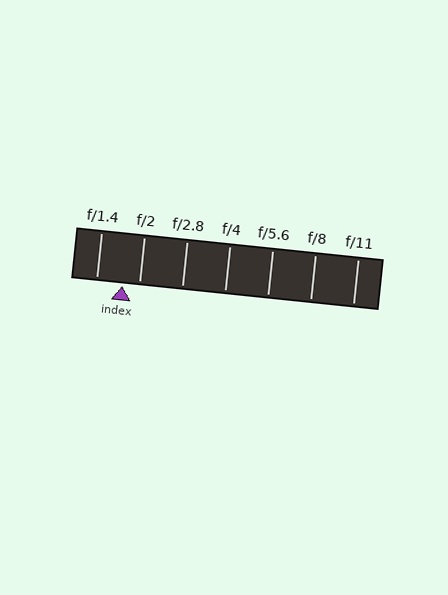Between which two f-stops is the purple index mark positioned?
The index mark is between f/1.4 and f/2.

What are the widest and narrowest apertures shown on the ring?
The widest aperture shown is f/1.4 and the narrowest is f/11.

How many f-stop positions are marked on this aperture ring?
There are 7 f-stop positions marked.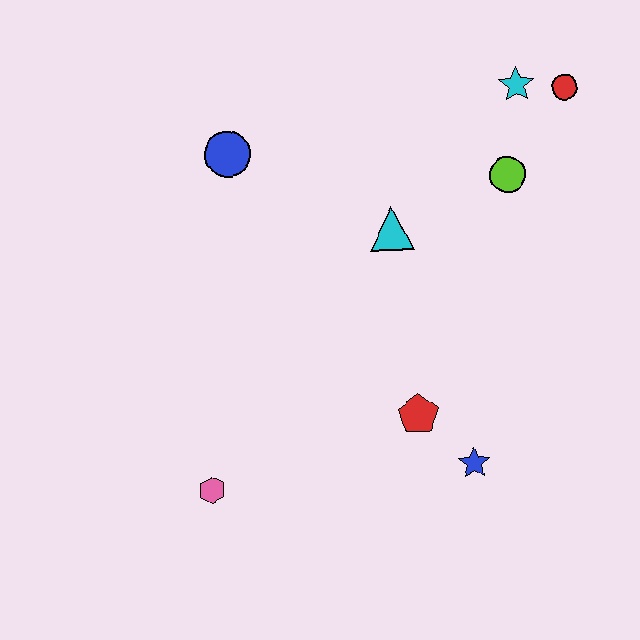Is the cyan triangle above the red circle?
No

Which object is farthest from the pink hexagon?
The red circle is farthest from the pink hexagon.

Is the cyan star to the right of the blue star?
Yes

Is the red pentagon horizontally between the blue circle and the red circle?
Yes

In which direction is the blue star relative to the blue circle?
The blue star is below the blue circle.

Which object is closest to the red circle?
The cyan star is closest to the red circle.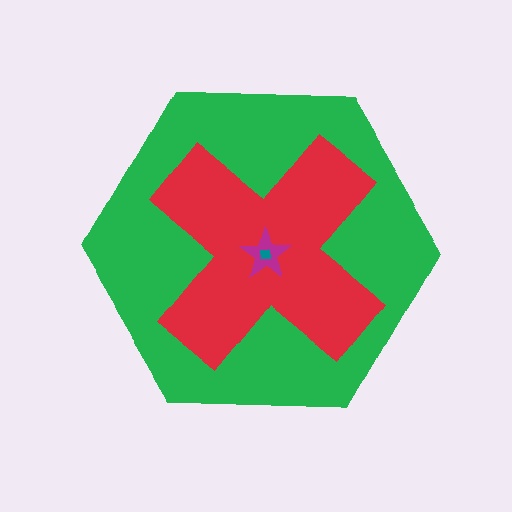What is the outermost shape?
The green hexagon.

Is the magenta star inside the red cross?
Yes.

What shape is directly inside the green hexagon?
The red cross.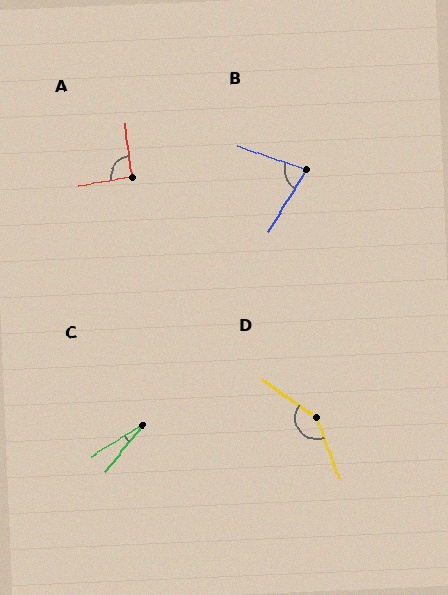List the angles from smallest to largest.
C (19°), B (78°), A (93°), D (145°).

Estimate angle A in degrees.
Approximately 93 degrees.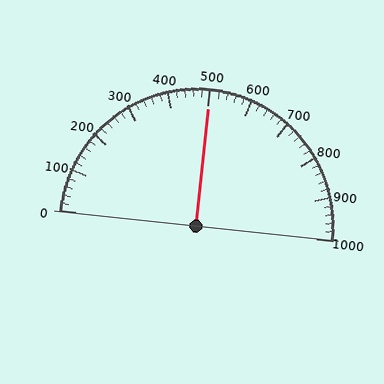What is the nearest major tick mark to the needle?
The nearest major tick mark is 500.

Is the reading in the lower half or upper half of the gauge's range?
The reading is in the upper half of the range (0 to 1000).